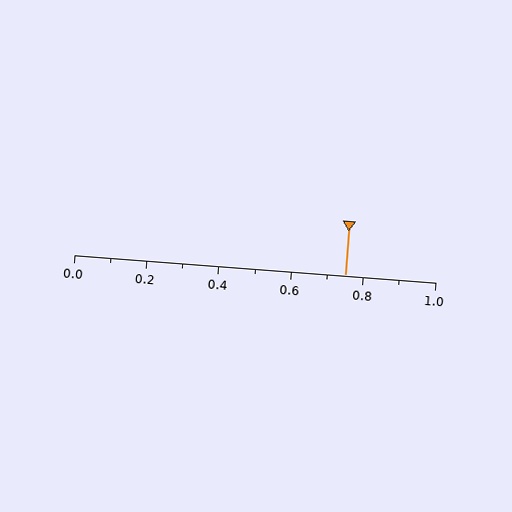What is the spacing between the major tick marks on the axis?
The major ticks are spaced 0.2 apart.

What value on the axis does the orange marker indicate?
The marker indicates approximately 0.75.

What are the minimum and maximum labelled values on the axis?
The axis runs from 0.0 to 1.0.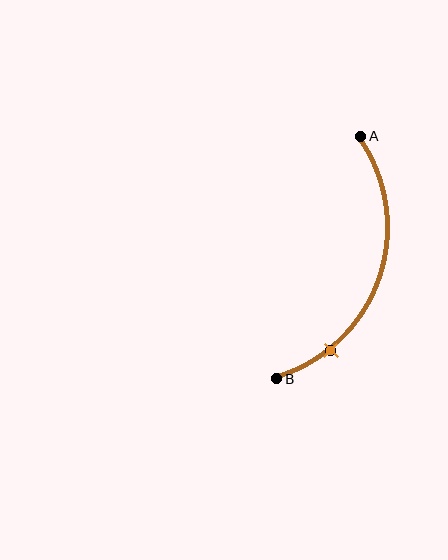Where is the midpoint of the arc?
The arc midpoint is the point on the curve farthest from the straight line joining A and B. It sits to the right of that line.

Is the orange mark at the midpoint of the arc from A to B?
No. The orange mark lies on the arc but is closer to endpoint B. The arc midpoint would be at the point on the curve equidistant along the arc from both A and B.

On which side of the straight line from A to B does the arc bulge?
The arc bulges to the right of the straight line connecting A and B.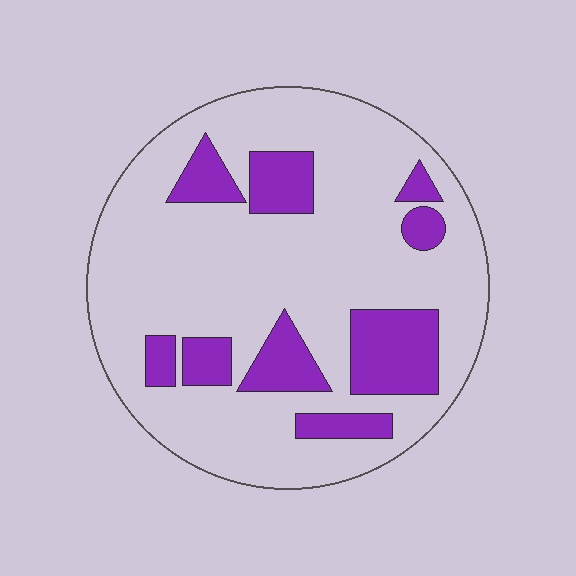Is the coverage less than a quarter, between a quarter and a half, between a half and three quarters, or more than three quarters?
Less than a quarter.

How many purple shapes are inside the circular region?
9.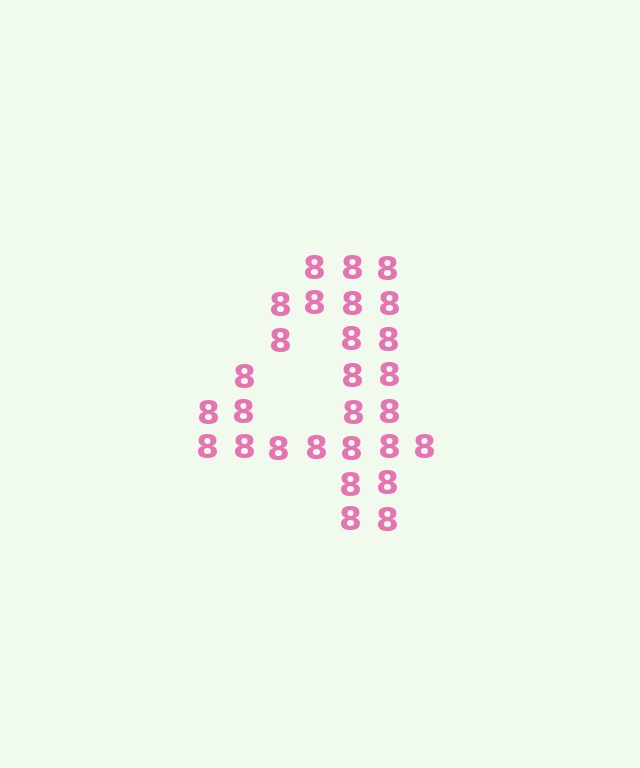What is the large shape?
The large shape is the digit 4.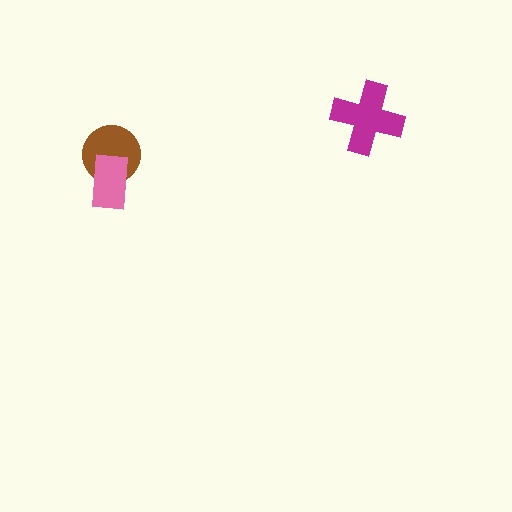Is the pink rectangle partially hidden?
No, no other shape covers it.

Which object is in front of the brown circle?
The pink rectangle is in front of the brown circle.